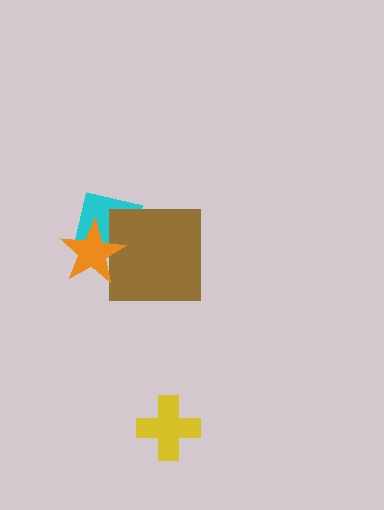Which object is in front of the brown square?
The orange star is in front of the brown square.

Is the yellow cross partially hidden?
No, no other shape covers it.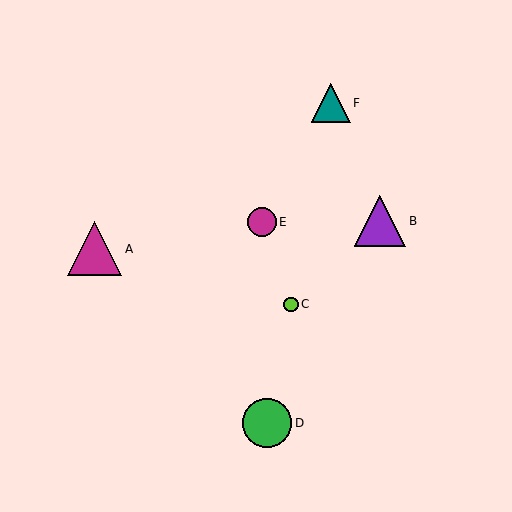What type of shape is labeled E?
Shape E is a magenta circle.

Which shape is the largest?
The magenta triangle (labeled A) is the largest.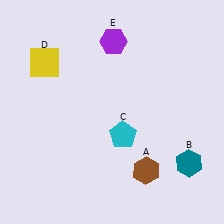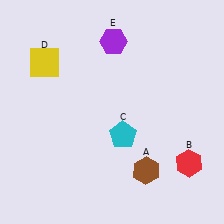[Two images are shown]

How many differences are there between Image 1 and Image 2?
There is 1 difference between the two images.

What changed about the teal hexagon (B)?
In Image 1, B is teal. In Image 2, it changed to red.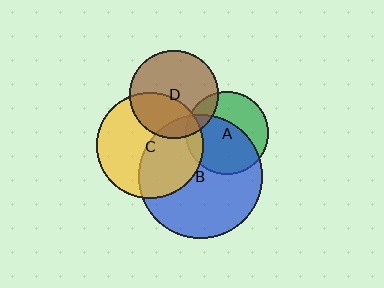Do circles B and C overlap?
Yes.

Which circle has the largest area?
Circle B (blue).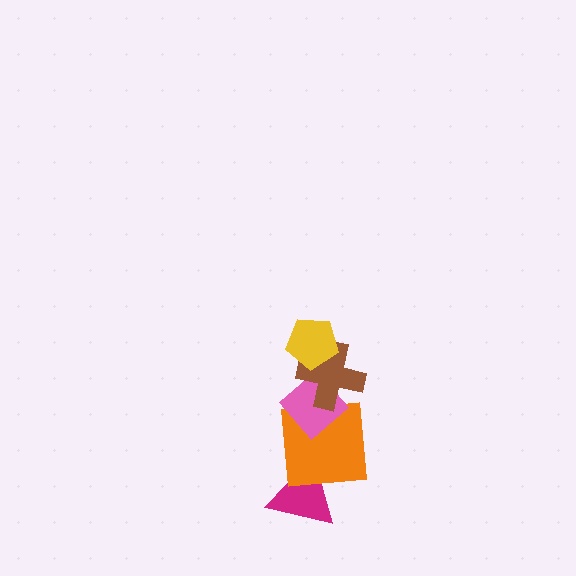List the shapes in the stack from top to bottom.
From top to bottom: the yellow pentagon, the brown cross, the pink diamond, the orange square, the magenta triangle.